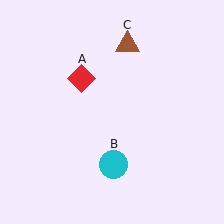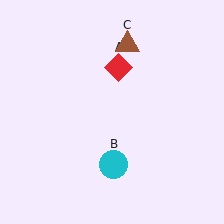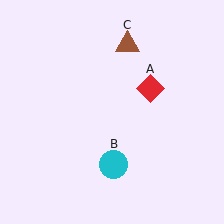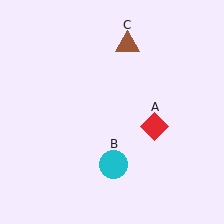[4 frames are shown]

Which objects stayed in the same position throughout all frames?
Cyan circle (object B) and brown triangle (object C) remained stationary.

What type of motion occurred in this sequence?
The red diamond (object A) rotated clockwise around the center of the scene.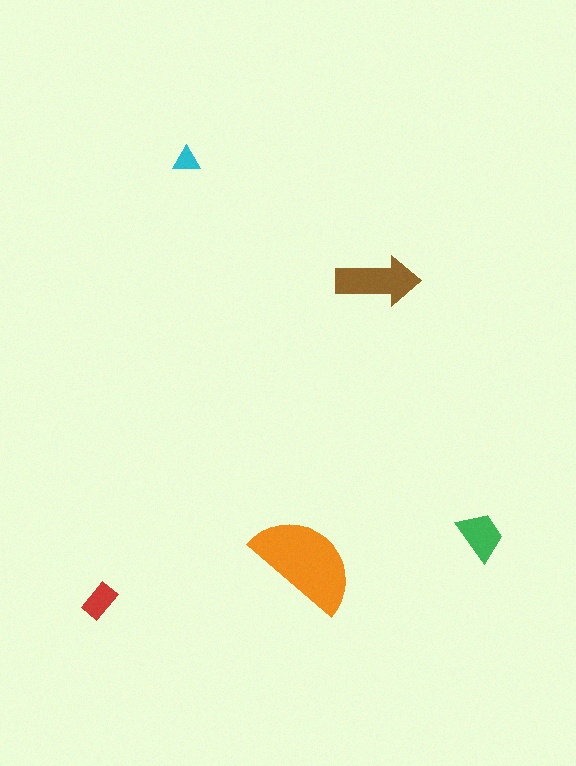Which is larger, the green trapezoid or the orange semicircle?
The orange semicircle.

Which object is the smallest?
The cyan triangle.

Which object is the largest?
The orange semicircle.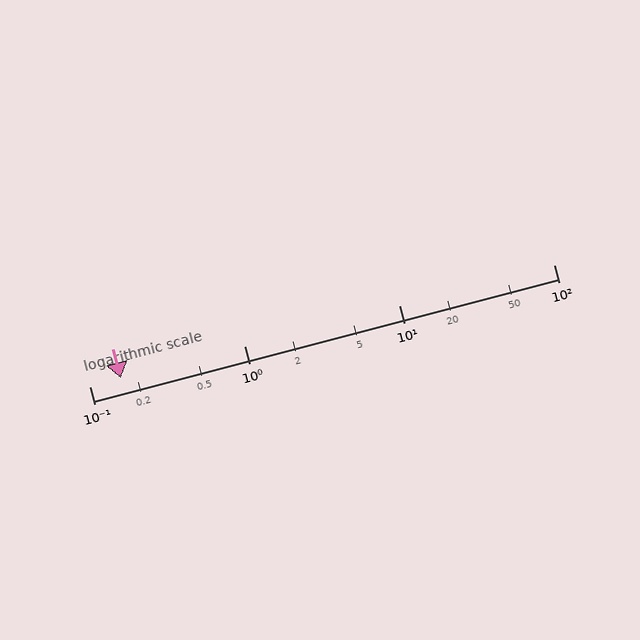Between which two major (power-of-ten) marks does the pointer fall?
The pointer is between 0.1 and 1.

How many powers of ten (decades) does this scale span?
The scale spans 3 decades, from 0.1 to 100.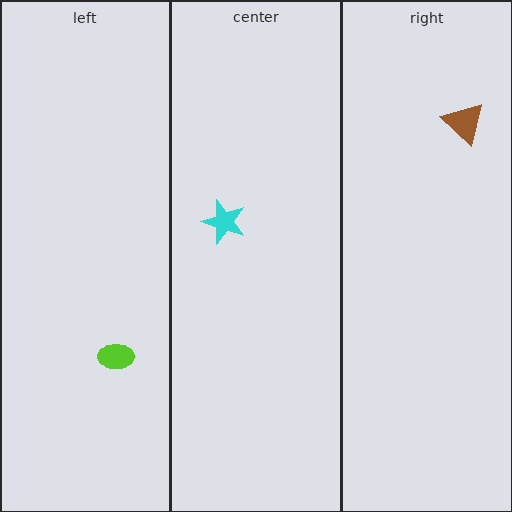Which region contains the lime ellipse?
The left region.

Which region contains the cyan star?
The center region.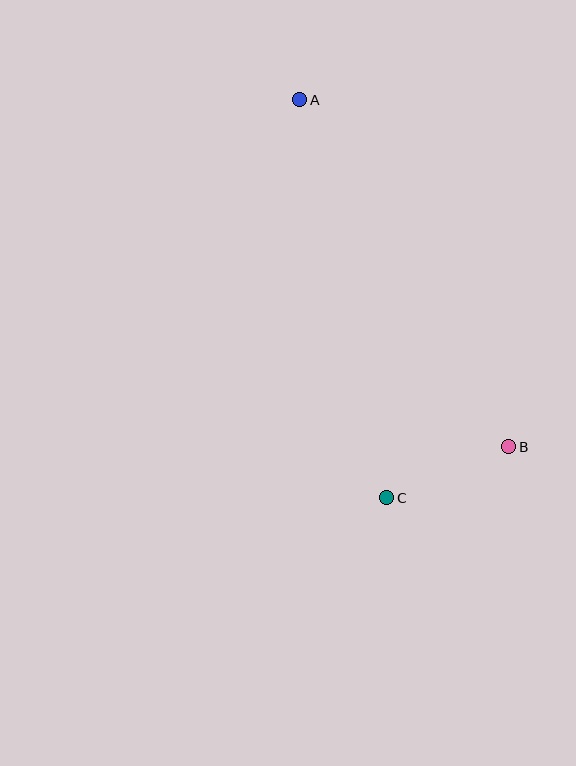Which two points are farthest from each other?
Points A and C are farthest from each other.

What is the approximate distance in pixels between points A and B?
The distance between A and B is approximately 405 pixels.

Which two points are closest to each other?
Points B and C are closest to each other.